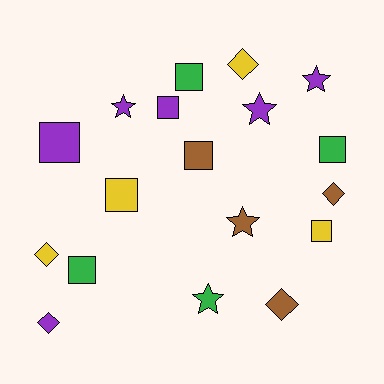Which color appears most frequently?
Purple, with 6 objects.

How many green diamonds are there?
There are no green diamonds.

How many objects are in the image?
There are 18 objects.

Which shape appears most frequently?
Square, with 8 objects.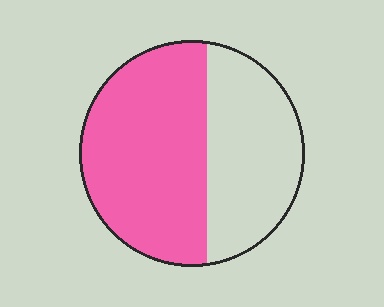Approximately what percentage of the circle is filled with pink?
Approximately 60%.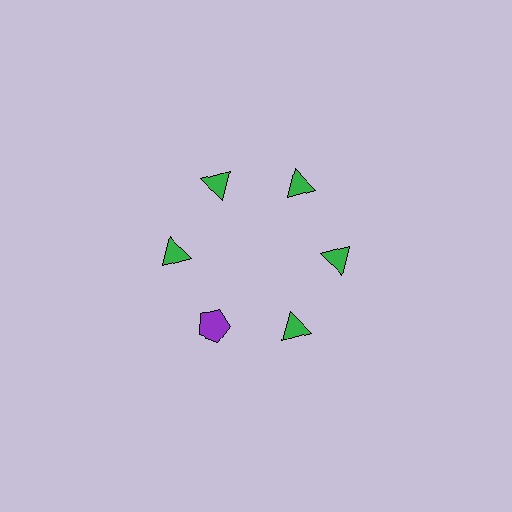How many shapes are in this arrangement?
There are 6 shapes arranged in a ring pattern.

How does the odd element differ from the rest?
It differs in both color (purple instead of green) and shape (pentagon instead of triangle).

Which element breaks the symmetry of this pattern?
The purple pentagon at roughly the 7 o'clock position breaks the symmetry. All other shapes are green triangles.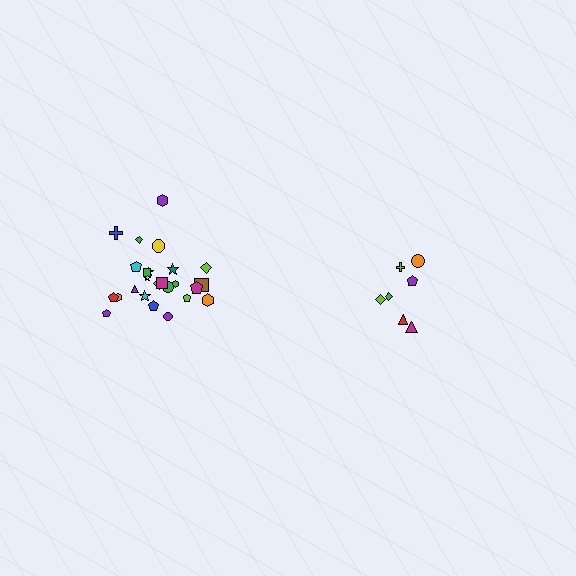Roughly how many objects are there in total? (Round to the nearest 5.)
Roughly 30 objects in total.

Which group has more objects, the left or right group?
The left group.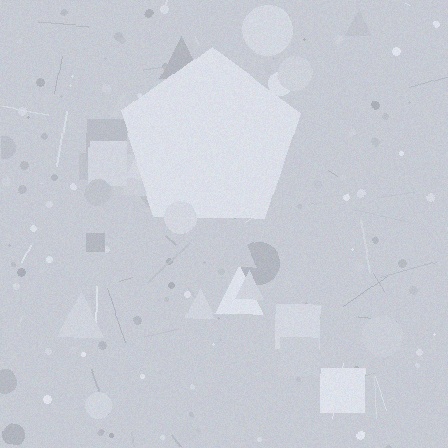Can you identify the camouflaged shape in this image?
The camouflaged shape is a pentagon.